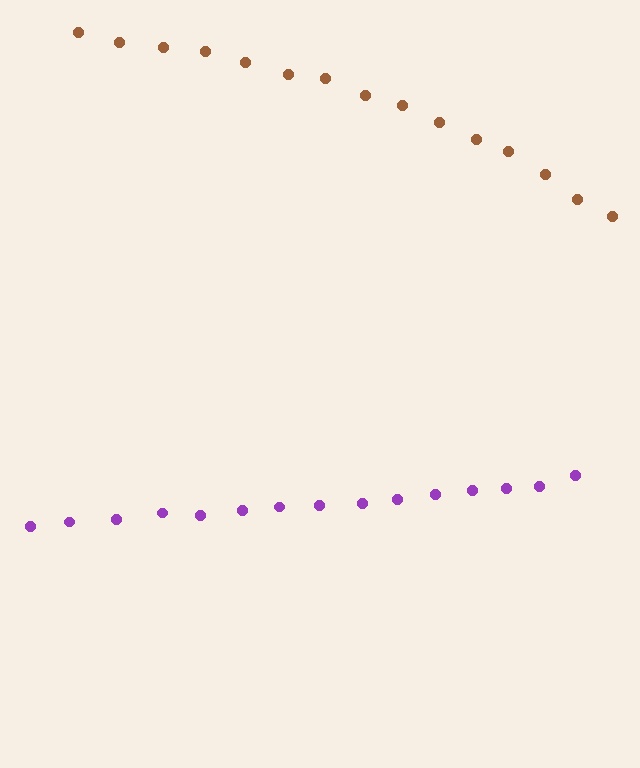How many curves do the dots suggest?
There are 2 distinct paths.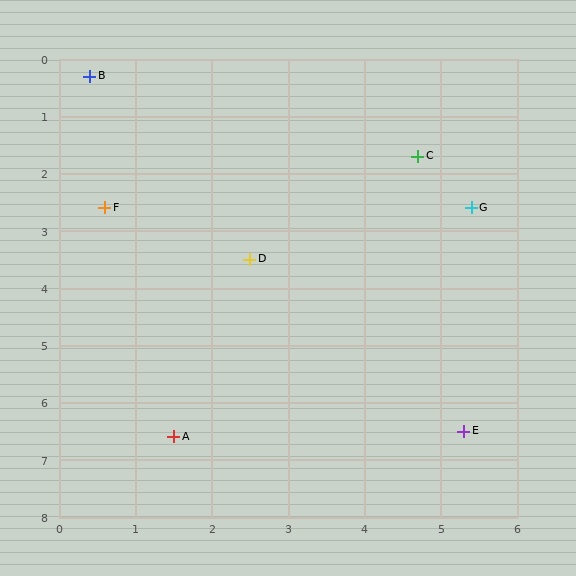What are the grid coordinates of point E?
Point E is at approximately (5.3, 6.5).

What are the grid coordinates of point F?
Point F is at approximately (0.6, 2.6).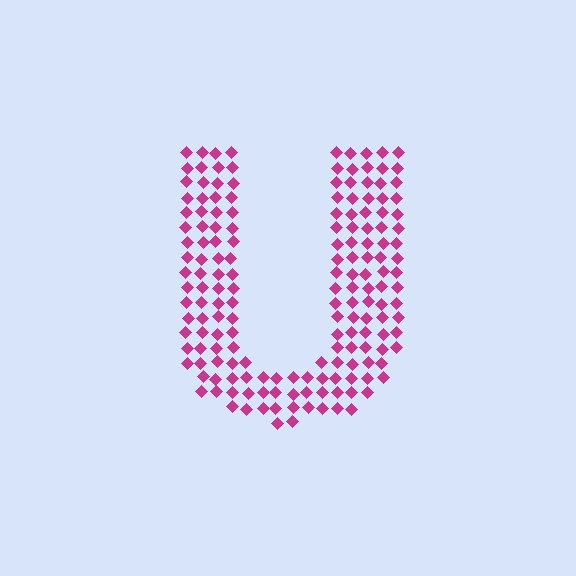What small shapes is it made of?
It is made of small diamonds.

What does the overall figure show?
The overall figure shows the letter U.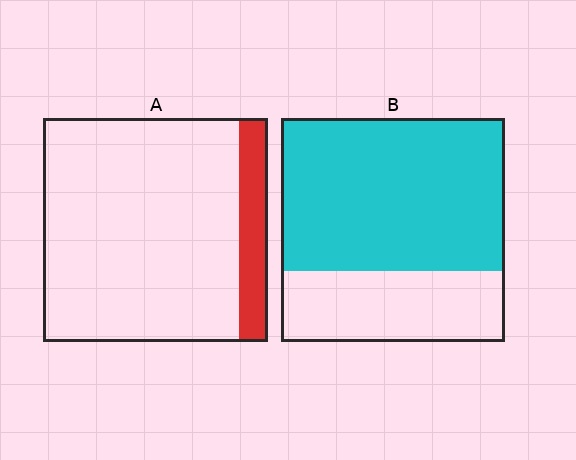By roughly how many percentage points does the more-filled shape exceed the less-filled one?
By roughly 55 percentage points (B over A).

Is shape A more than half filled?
No.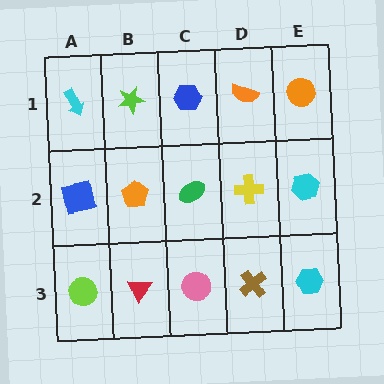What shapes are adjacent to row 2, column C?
A blue hexagon (row 1, column C), a pink circle (row 3, column C), an orange pentagon (row 2, column B), a yellow cross (row 2, column D).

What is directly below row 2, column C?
A pink circle.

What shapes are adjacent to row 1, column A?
A blue square (row 2, column A), a lime star (row 1, column B).